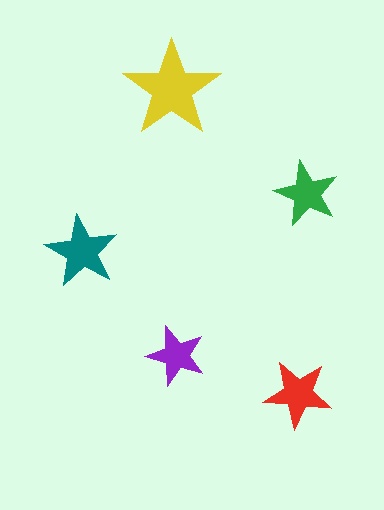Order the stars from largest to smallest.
the yellow one, the teal one, the red one, the green one, the purple one.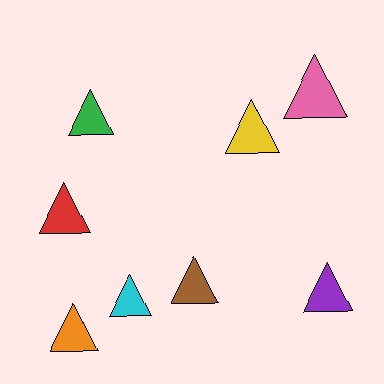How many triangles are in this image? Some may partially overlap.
There are 8 triangles.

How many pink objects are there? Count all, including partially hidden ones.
There is 1 pink object.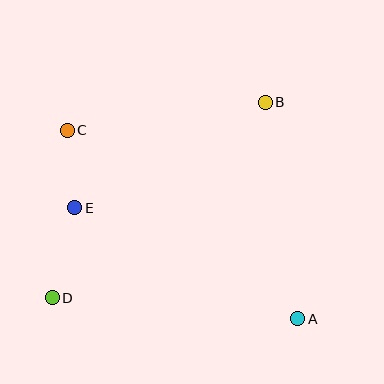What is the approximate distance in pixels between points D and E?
The distance between D and E is approximately 93 pixels.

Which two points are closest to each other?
Points C and E are closest to each other.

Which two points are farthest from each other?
Points A and C are farthest from each other.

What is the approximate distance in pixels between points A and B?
The distance between A and B is approximately 219 pixels.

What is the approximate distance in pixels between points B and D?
The distance between B and D is approximately 289 pixels.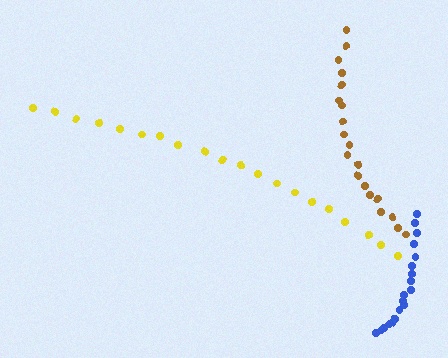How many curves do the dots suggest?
There are 3 distinct paths.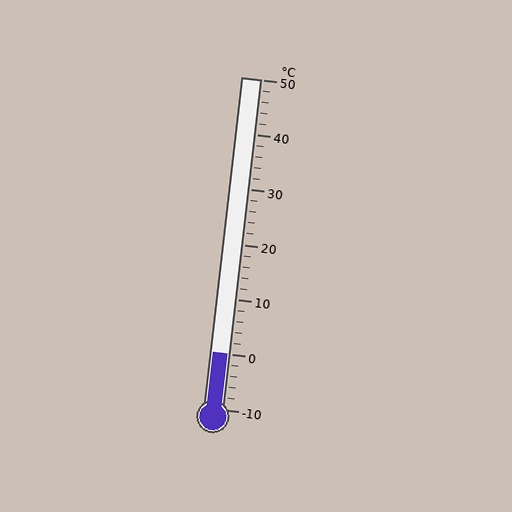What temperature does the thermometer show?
The thermometer shows approximately 0°C.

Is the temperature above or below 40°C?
The temperature is below 40°C.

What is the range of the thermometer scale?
The thermometer scale ranges from -10°C to 50°C.